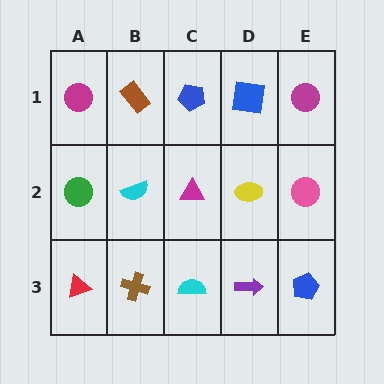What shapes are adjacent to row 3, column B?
A cyan semicircle (row 2, column B), a red triangle (row 3, column A), a cyan semicircle (row 3, column C).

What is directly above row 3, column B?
A cyan semicircle.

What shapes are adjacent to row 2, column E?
A magenta circle (row 1, column E), a blue pentagon (row 3, column E), a yellow ellipse (row 2, column D).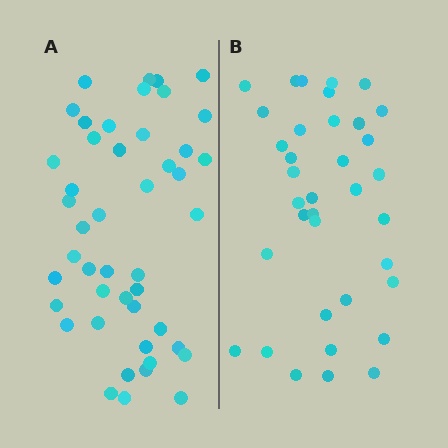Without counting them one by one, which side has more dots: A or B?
Region A (the left region) has more dots.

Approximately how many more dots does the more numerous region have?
Region A has roughly 10 or so more dots than region B.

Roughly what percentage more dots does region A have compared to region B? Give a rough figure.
About 30% more.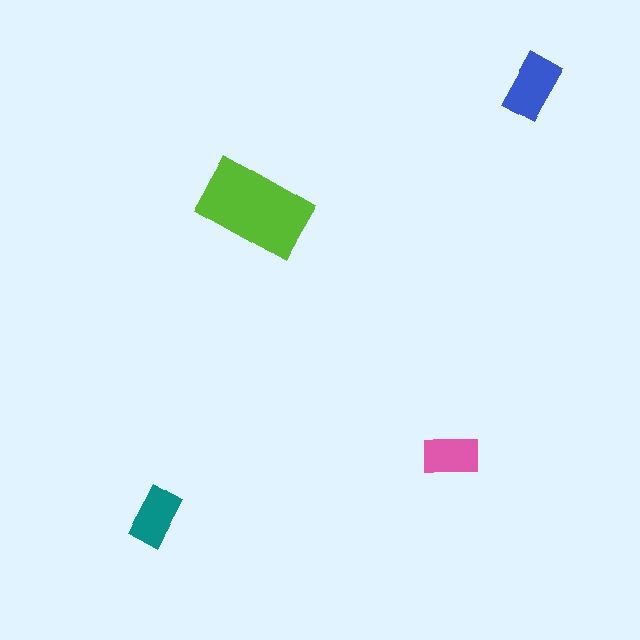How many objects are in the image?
There are 4 objects in the image.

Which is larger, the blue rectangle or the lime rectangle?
The lime one.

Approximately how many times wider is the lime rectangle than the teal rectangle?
About 2 times wider.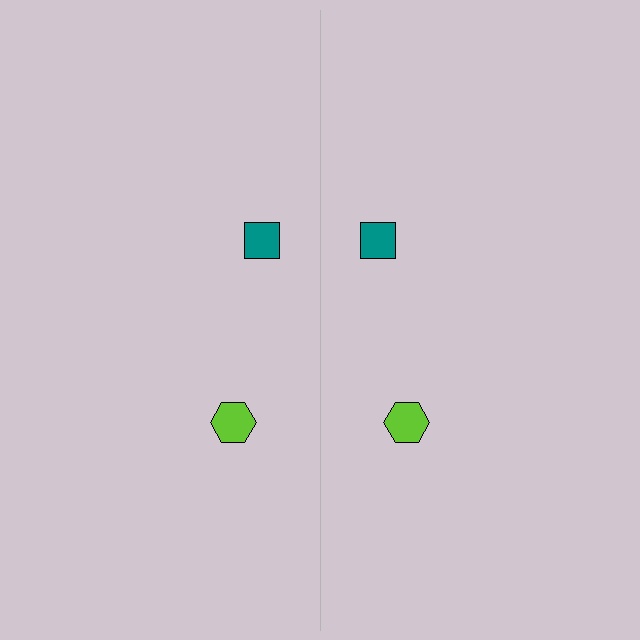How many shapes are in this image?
There are 4 shapes in this image.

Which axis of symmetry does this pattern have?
The pattern has a vertical axis of symmetry running through the center of the image.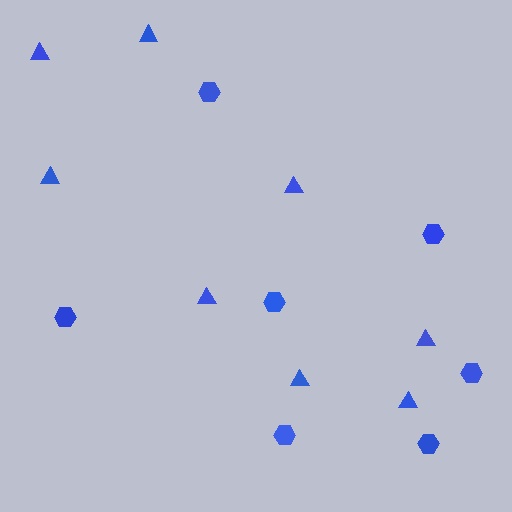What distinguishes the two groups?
There are 2 groups: one group of hexagons (7) and one group of triangles (8).